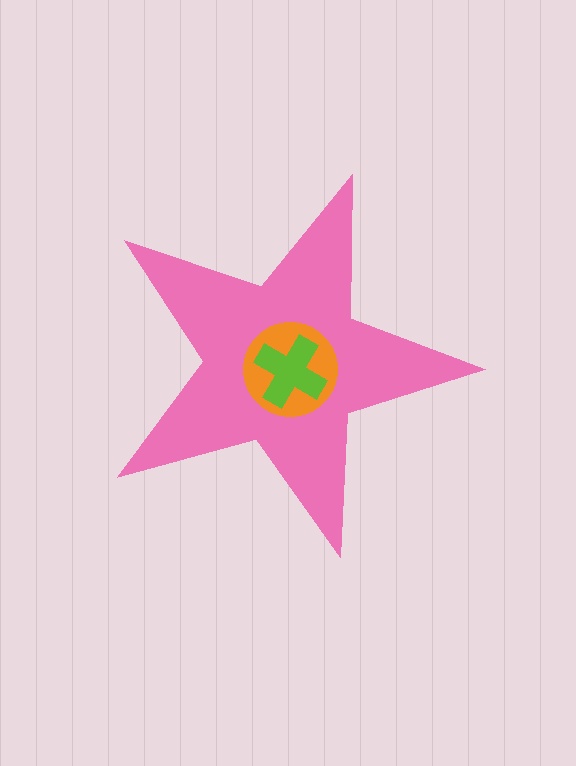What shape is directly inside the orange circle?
The lime cross.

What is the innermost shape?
The lime cross.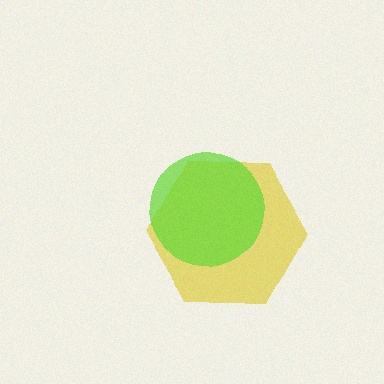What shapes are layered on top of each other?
The layered shapes are: a yellow hexagon, a lime circle.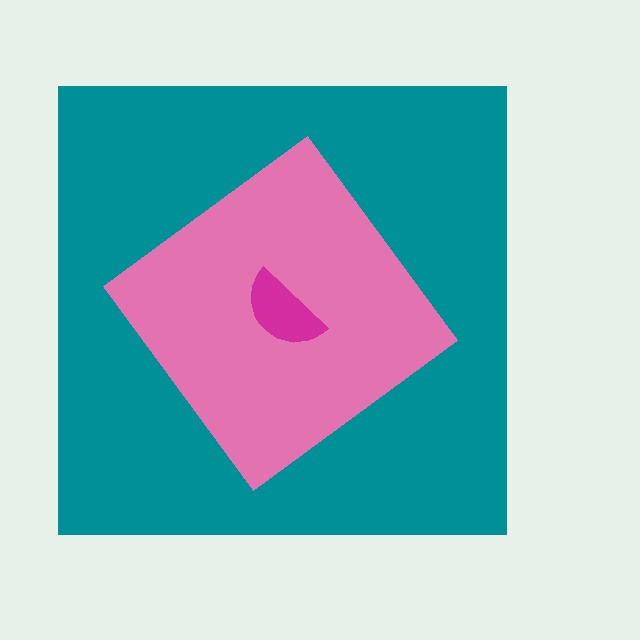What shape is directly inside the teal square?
The pink diamond.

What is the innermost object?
The magenta semicircle.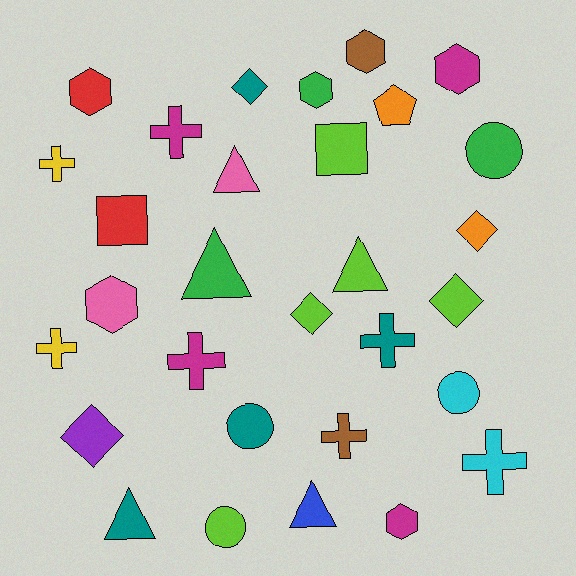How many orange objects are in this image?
There are 2 orange objects.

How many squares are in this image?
There are 2 squares.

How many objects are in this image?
There are 30 objects.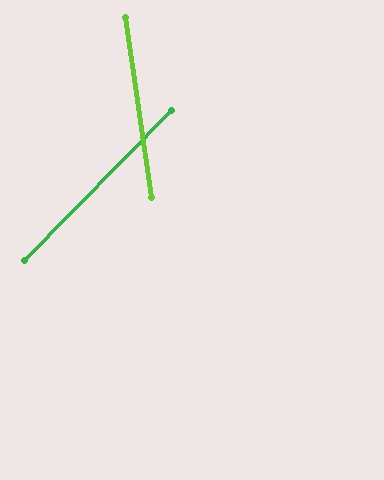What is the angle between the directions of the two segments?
Approximately 53 degrees.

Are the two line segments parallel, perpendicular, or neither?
Neither parallel nor perpendicular — they differ by about 53°.